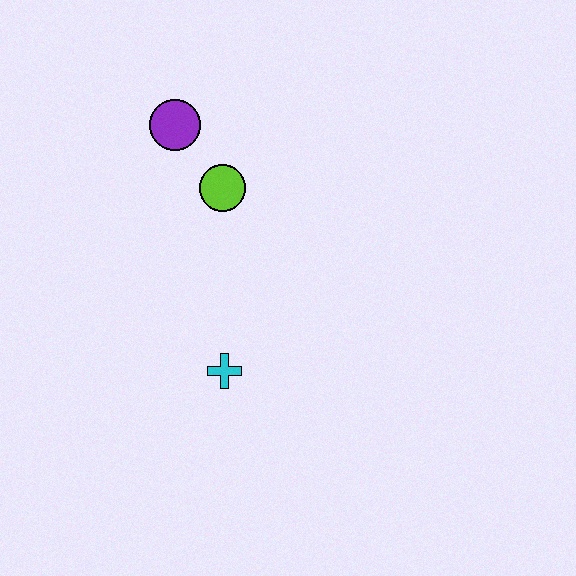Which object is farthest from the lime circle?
The cyan cross is farthest from the lime circle.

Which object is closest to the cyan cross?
The lime circle is closest to the cyan cross.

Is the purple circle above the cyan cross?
Yes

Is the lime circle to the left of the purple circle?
No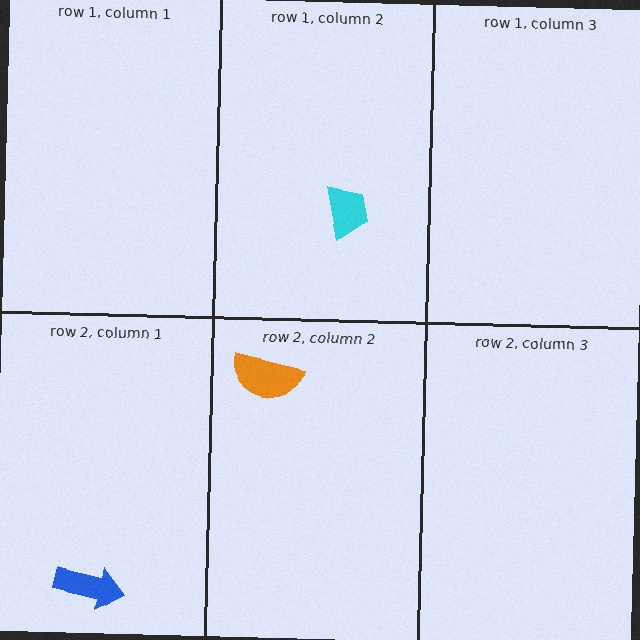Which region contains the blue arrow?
The row 2, column 1 region.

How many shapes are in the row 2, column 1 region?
1.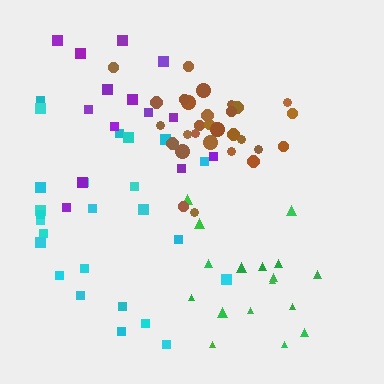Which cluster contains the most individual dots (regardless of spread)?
Brown (29).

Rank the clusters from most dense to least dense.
brown, green, cyan, purple.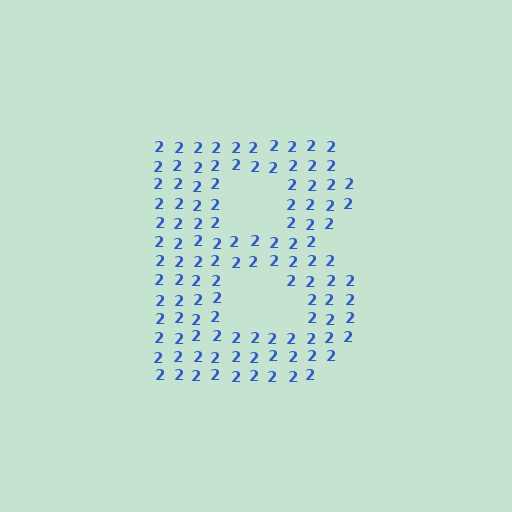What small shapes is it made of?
It is made of small digit 2's.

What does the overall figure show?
The overall figure shows the letter B.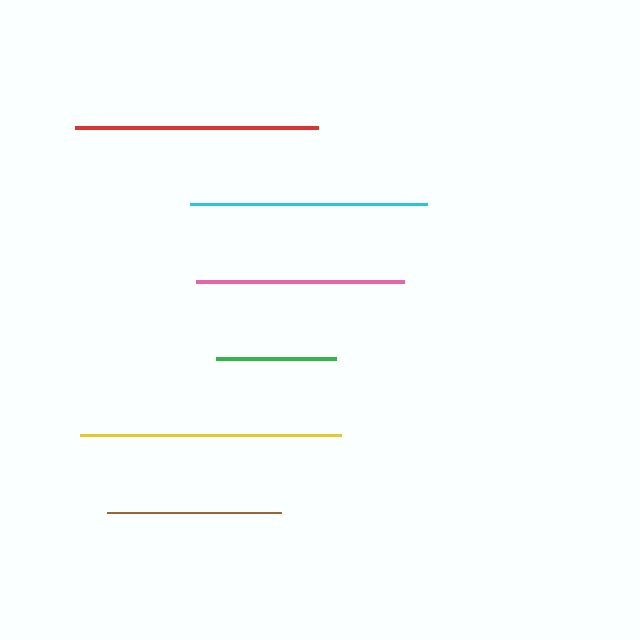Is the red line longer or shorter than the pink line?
The red line is longer than the pink line.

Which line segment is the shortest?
The green line is the shortest at approximately 121 pixels.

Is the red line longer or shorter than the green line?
The red line is longer than the green line.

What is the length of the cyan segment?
The cyan segment is approximately 237 pixels long.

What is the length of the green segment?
The green segment is approximately 121 pixels long.